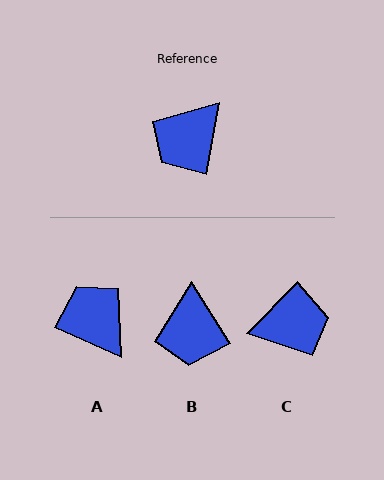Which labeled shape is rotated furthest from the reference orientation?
C, about 146 degrees away.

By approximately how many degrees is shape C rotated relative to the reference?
Approximately 146 degrees counter-clockwise.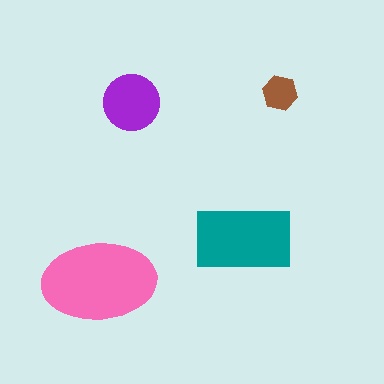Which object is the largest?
The pink ellipse.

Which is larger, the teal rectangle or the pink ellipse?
The pink ellipse.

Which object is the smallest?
The brown hexagon.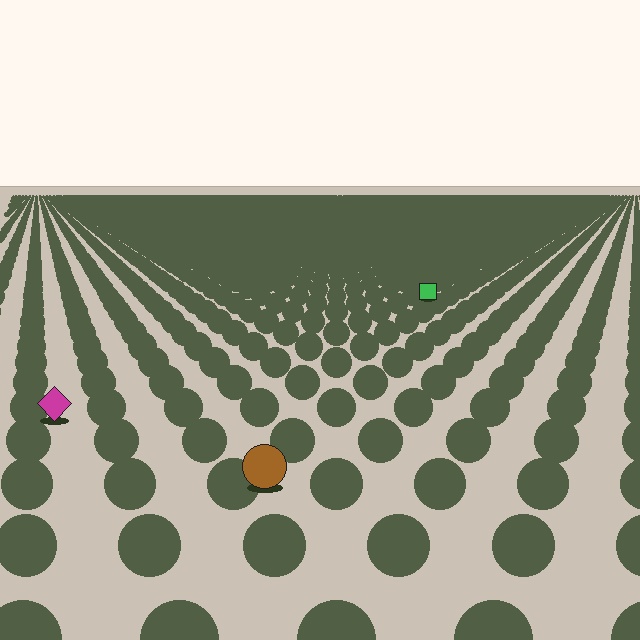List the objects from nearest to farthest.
From nearest to farthest: the brown circle, the magenta diamond, the green square.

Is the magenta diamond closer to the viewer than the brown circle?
No. The brown circle is closer — you can tell from the texture gradient: the ground texture is coarser near it.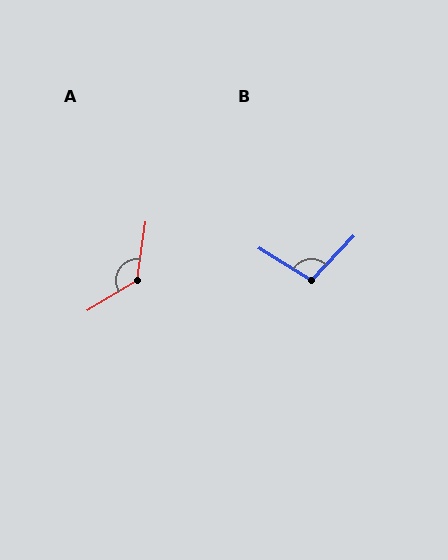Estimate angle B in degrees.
Approximately 102 degrees.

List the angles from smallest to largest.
B (102°), A (130°).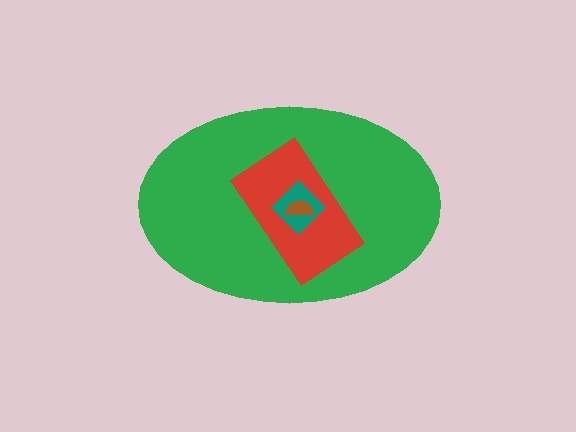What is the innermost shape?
The brown semicircle.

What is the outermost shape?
The green ellipse.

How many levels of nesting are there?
4.